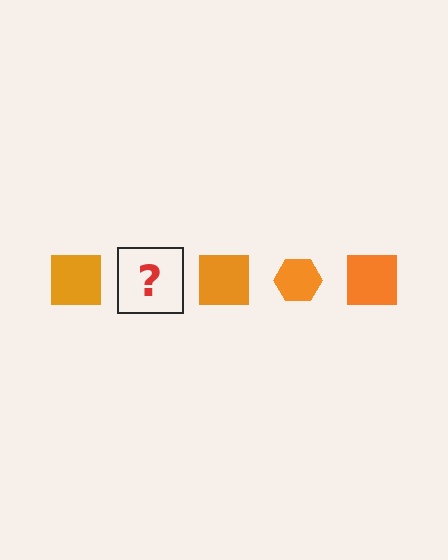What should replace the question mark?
The question mark should be replaced with an orange hexagon.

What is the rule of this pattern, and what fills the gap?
The rule is that the pattern cycles through square, hexagon shapes in orange. The gap should be filled with an orange hexagon.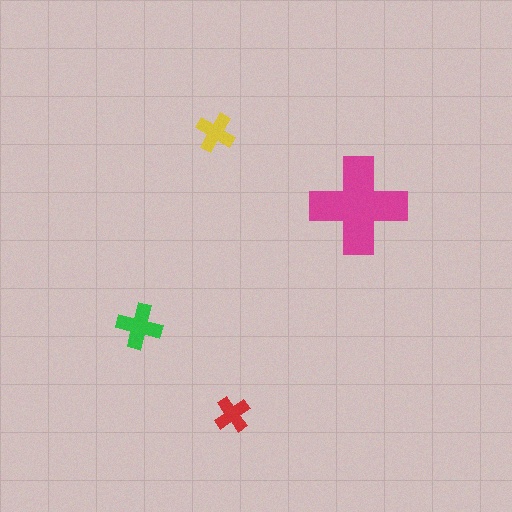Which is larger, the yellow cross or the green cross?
The green one.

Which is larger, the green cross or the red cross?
The green one.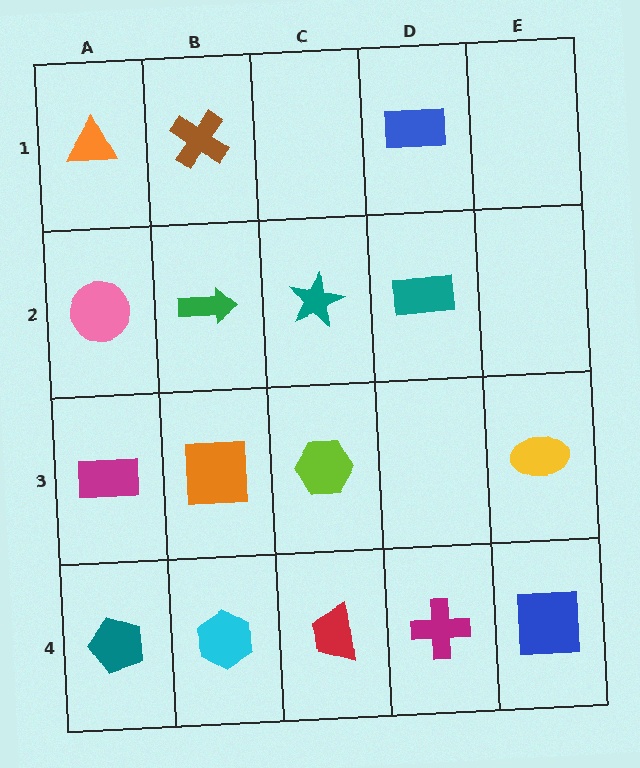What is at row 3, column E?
A yellow ellipse.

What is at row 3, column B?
An orange square.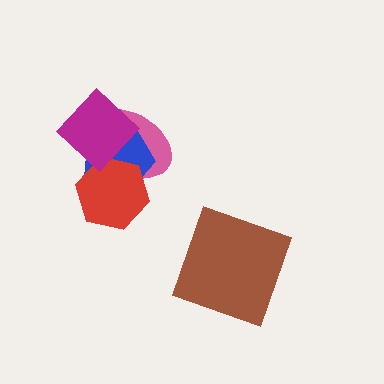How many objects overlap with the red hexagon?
2 objects overlap with the red hexagon.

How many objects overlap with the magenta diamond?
2 objects overlap with the magenta diamond.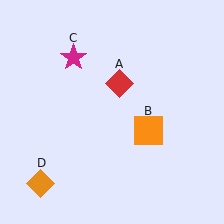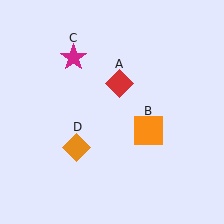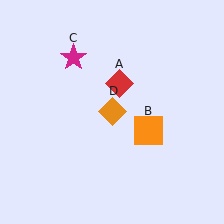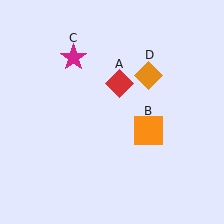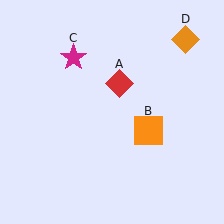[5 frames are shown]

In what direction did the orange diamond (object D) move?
The orange diamond (object D) moved up and to the right.